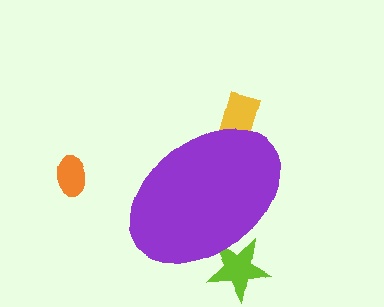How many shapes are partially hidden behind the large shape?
2 shapes are partially hidden.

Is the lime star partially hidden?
Yes, the lime star is partially hidden behind the purple ellipse.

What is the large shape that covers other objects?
A purple ellipse.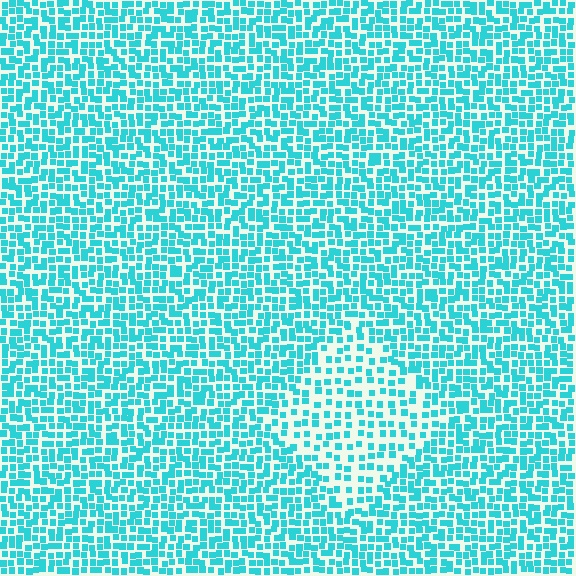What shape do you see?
I see a diamond.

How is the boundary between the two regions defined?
The boundary is defined by a change in element density (approximately 1.8x ratio). All elements are the same color, size, and shape.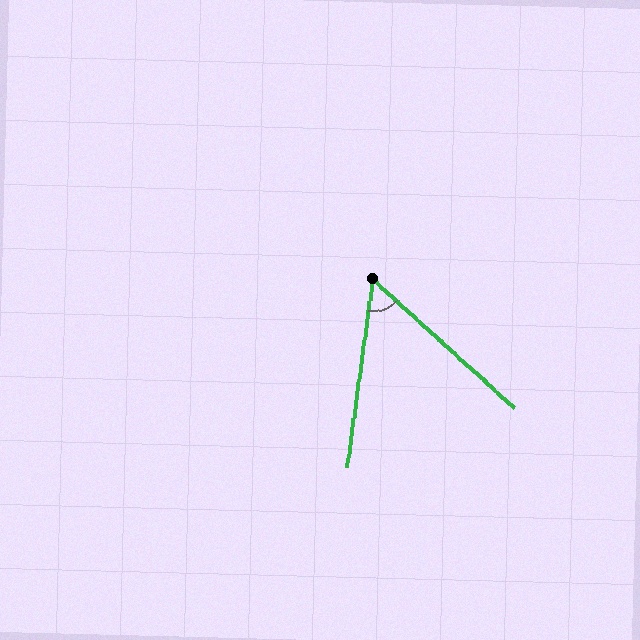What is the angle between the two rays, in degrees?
Approximately 55 degrees.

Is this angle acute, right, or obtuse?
It is acute.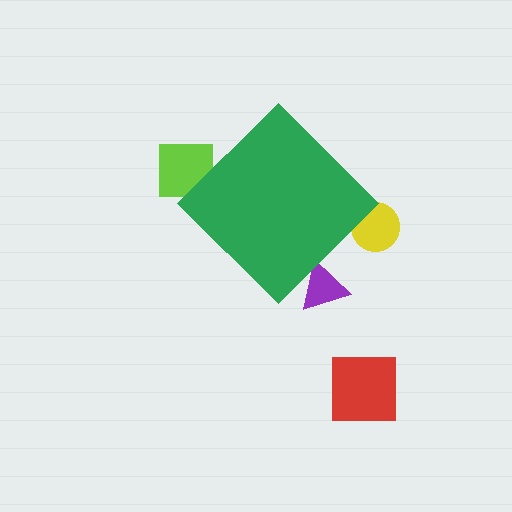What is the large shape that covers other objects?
A green diamond.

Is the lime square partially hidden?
Yes, the lime square is partially hidden behind the green diamond.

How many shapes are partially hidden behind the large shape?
3 shapes are partially hidden.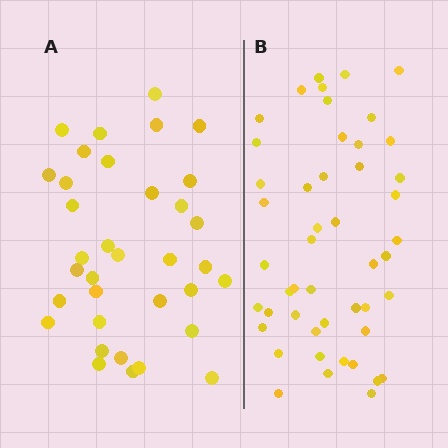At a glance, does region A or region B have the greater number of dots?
Region B (the right region) has more dots.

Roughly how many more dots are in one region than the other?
Region B has approximately 15 more dots than region A.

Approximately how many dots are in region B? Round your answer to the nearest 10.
About 50 dots. (The exact count is 48, which rounds to 50.)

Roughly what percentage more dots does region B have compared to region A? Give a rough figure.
About 35% more.